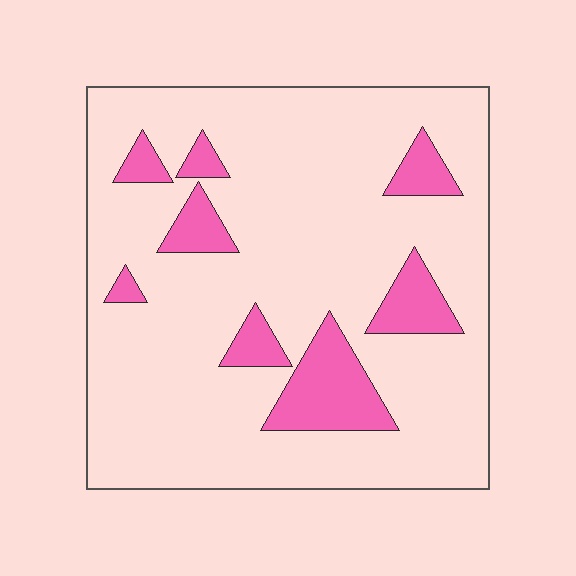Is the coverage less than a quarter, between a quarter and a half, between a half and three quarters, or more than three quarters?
Less than a quarter.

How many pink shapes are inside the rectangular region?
8.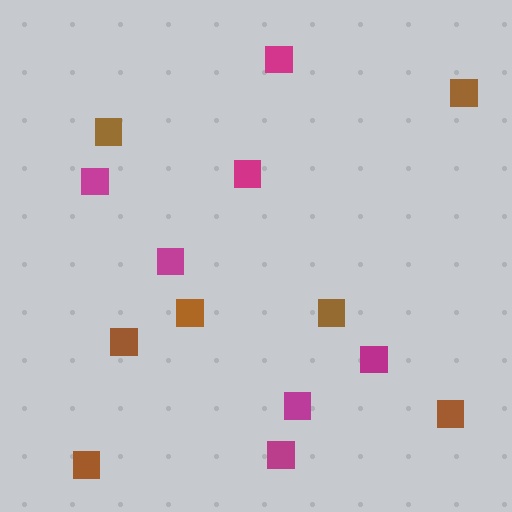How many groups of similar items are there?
There are 2 groups: one group of magenta squares (7) and one group of brown squares (7).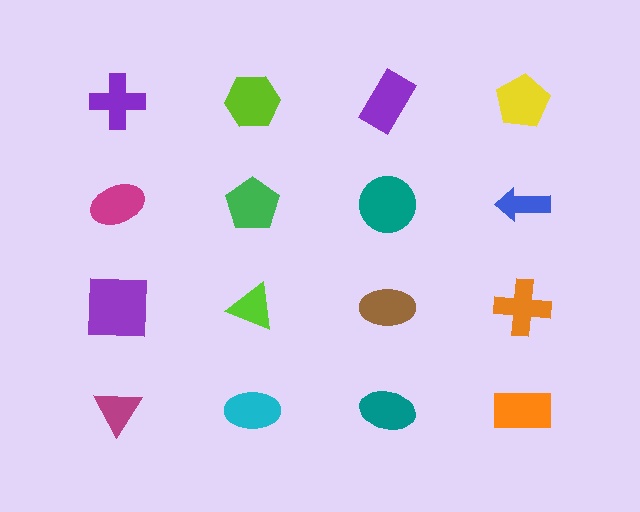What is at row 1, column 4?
A yellow pentagon.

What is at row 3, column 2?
A lime triangle.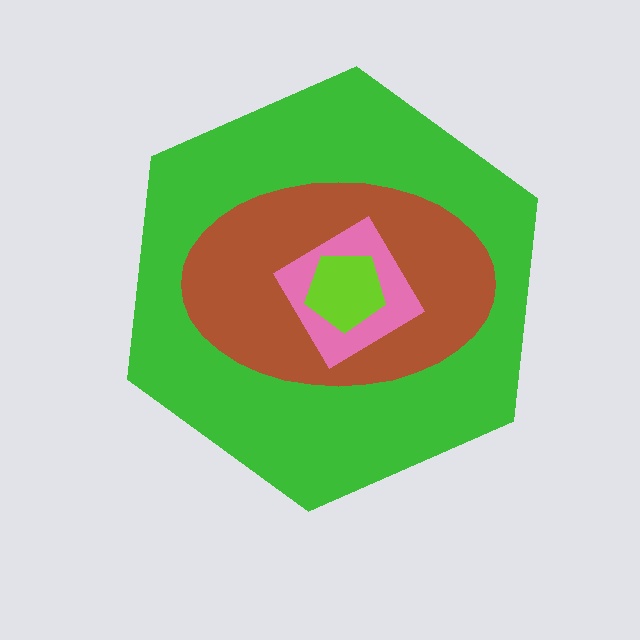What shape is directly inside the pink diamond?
The lime pentagon.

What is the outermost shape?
The green hexagon.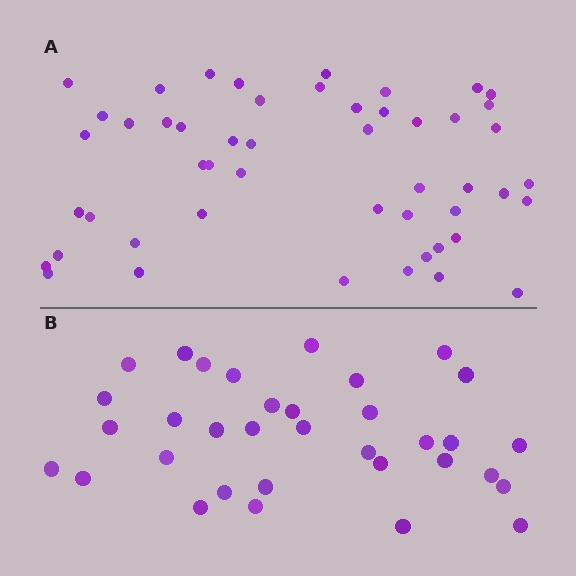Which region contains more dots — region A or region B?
Region A (the top region) has more dots.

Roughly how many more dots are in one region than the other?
Region A has approximately 15 more dots than region B.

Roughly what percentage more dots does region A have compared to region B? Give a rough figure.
About 45% more.